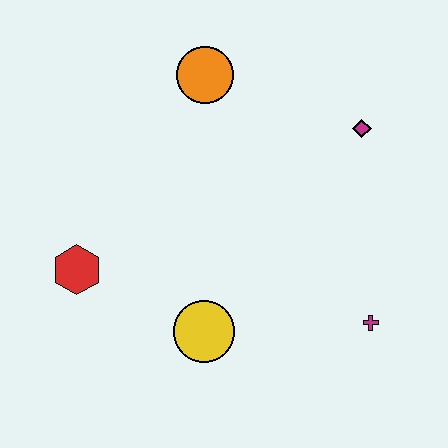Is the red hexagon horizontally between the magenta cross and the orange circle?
No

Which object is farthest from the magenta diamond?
The red hexagon is farthest from the magenta diamond.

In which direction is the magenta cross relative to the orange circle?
The magenta cross is below the orange circle.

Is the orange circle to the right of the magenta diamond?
No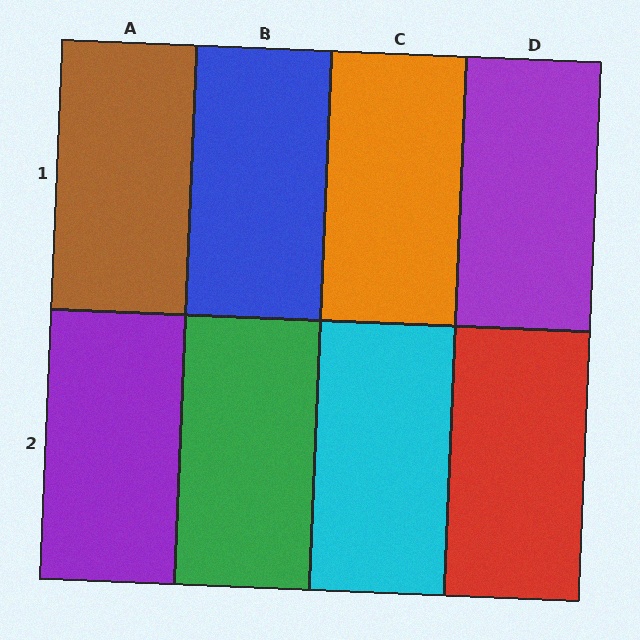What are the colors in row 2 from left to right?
Purple, green, cyan, red.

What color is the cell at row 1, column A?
Brown.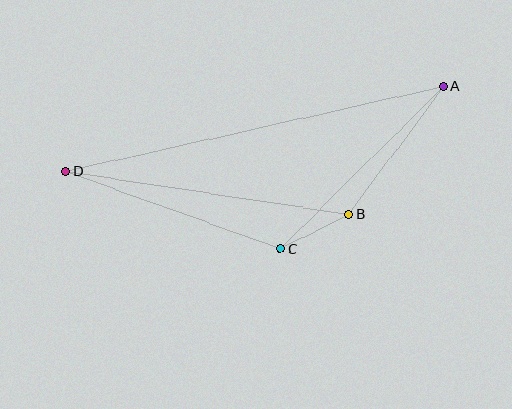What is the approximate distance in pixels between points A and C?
The distance between A and C is approximately 230 pixels.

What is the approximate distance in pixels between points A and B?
The distance between A and B is approximately 159 pixels.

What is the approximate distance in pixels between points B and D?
The distance between B and D is approximately 285 pixels.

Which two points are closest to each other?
Points B and C are closest to each other.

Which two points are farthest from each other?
Points A and D are farthest from each other.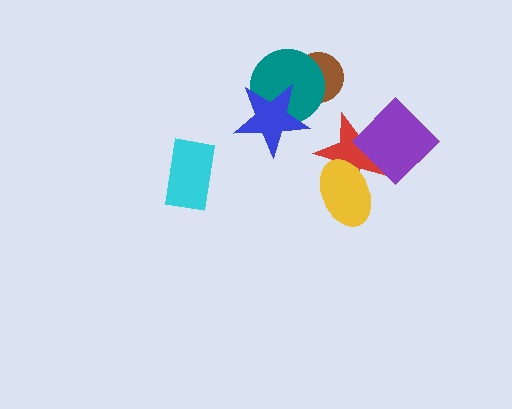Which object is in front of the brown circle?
The teal circle is in front of the brown circle.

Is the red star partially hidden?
Yes, it is partially covered by another shape.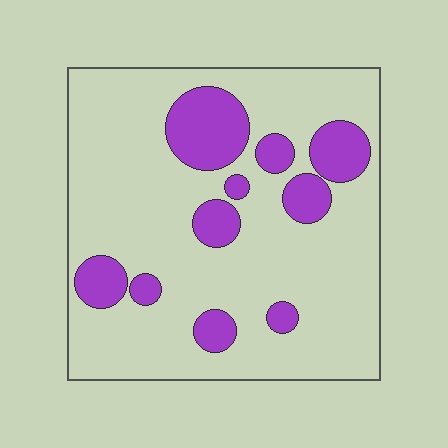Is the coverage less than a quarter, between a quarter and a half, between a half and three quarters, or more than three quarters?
Less than a quarter.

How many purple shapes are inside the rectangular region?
10.